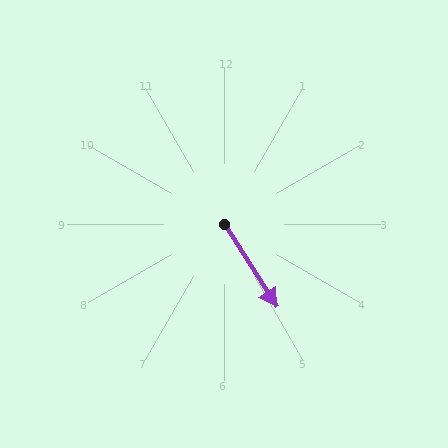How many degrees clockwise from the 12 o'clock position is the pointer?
Approximately 147 degrees.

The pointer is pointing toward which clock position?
Roughly 5 o'clock.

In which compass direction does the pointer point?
Southeast.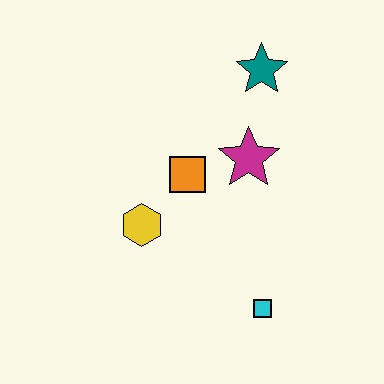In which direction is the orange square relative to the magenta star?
The orange square is to the left of the magenta star.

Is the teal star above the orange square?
Yes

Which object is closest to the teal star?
The magenta star is closest to the teal star.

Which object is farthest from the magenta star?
The cyan square is farthest from the magenta star.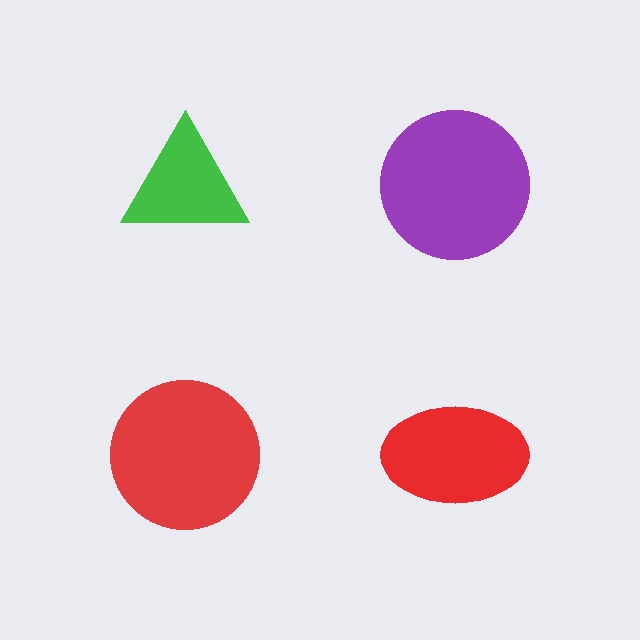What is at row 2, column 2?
A red ellipse.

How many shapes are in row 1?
2 shapes.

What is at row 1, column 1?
A green triangle.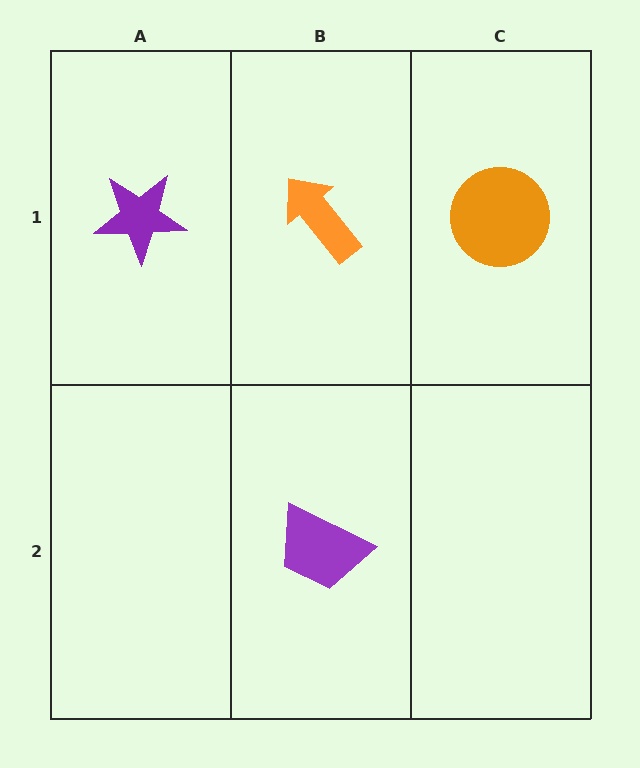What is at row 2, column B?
A purple trapezoid.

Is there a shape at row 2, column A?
No, that cell is empty.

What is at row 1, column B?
An orange arrow.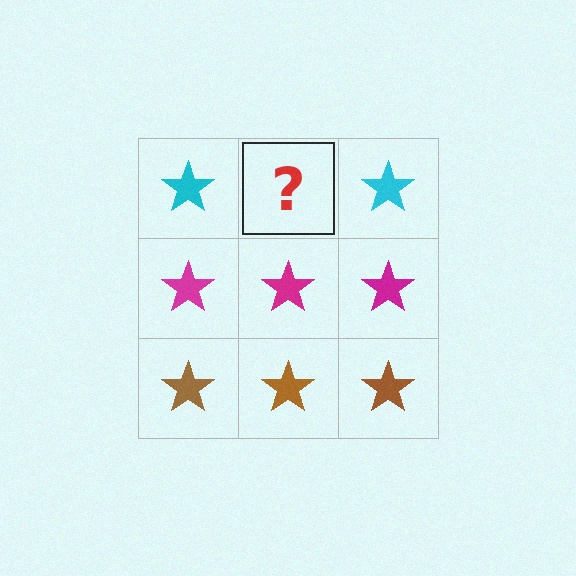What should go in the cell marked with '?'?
The missing cell should contain a cyan star.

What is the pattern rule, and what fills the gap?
The rule is that each row has a consistent color. The gap should be filled with a cyan star.